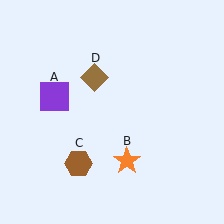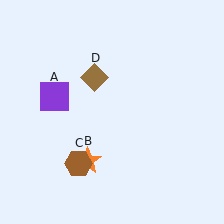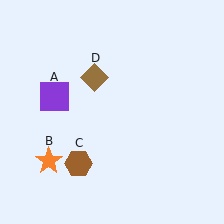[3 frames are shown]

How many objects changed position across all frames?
1 object changed position: orange star (object B).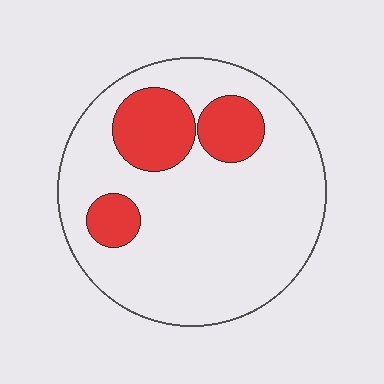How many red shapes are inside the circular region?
3.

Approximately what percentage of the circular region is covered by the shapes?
Approximately 20%.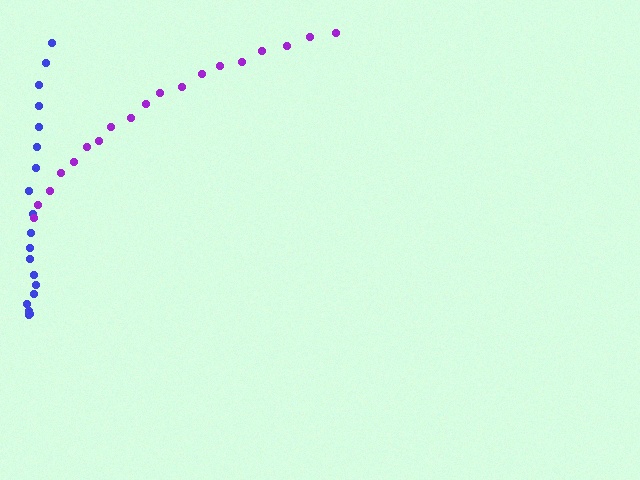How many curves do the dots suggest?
There are 2 distinct paths.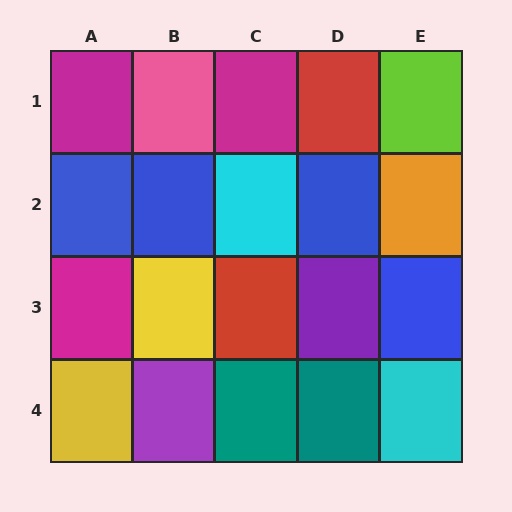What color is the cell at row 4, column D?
Teal.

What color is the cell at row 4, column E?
Cyan.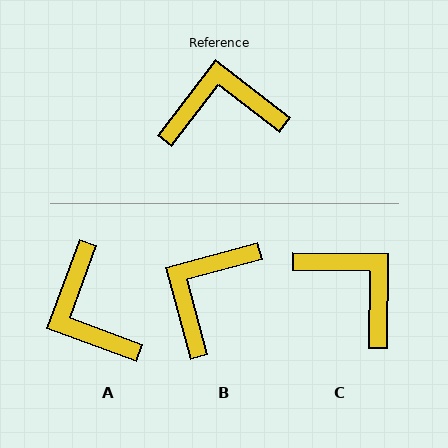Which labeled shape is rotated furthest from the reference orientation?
A, about 107 degrees away.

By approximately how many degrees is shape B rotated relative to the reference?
Approximately 53 degrees counter-clockwise.